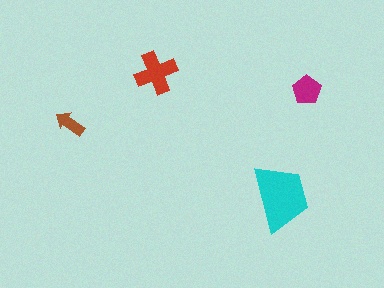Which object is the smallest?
The brown arrow.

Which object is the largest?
The cyan trapezoid.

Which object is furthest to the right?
The magenta pentagon is rightmost.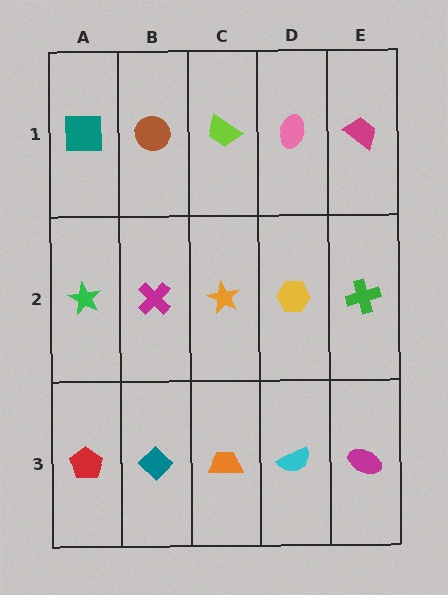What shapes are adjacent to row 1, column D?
A yellow hexagon (row 2, column D), a lime trapezoid (row 1, column C), a magenta trapezoid (row 1, column E).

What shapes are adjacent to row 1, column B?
A magenta cross (row 2, column B), a teal square (row 1, column A), a lime trapezoid (row 1, column C).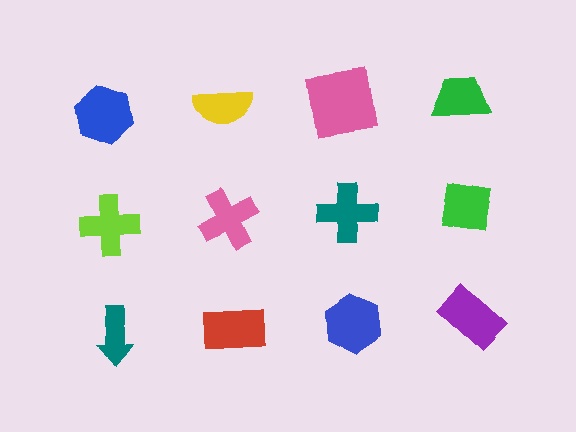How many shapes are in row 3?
4 shapes.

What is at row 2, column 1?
A lime cross.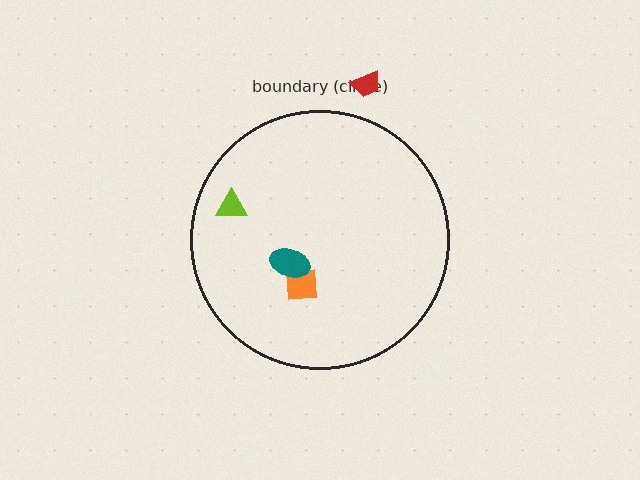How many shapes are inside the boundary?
3 inside, 1 outside.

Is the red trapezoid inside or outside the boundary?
Outside.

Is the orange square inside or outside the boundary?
Inside.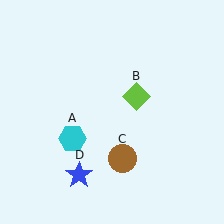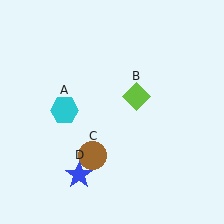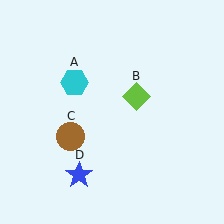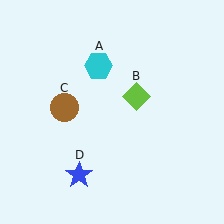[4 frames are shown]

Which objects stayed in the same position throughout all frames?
Lime diamond (object B) and blue star (object D) remained stationary.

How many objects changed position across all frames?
2 objects changed position: cyan hexagon (object A), brown circle (object C).